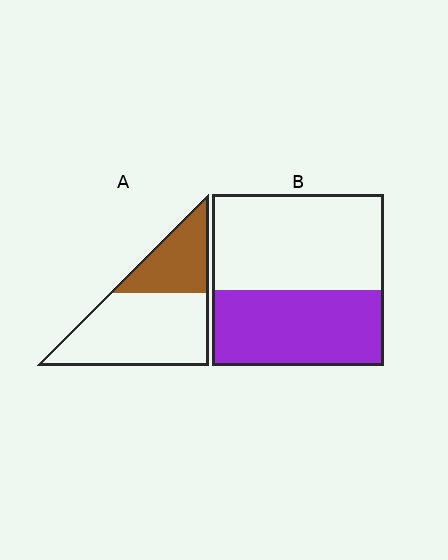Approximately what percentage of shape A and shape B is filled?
A is approximately 35% and B is approximately 45%.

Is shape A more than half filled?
No.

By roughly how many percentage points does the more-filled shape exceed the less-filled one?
By roughly 10 percentage points (B over A).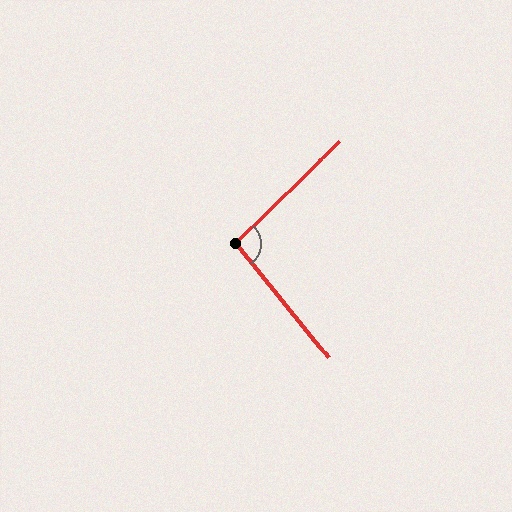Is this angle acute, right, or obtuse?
It is obtuse.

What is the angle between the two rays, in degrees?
Approximately 95 degrees.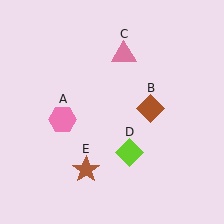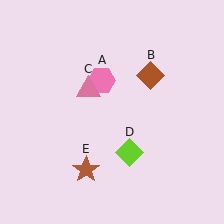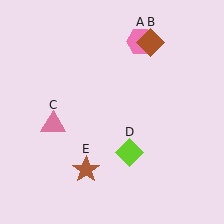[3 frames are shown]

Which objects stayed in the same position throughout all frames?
Lime diamond (object D) and brown star (object E) remained stationary.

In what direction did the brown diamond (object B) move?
The brown diamond (object B) moved up.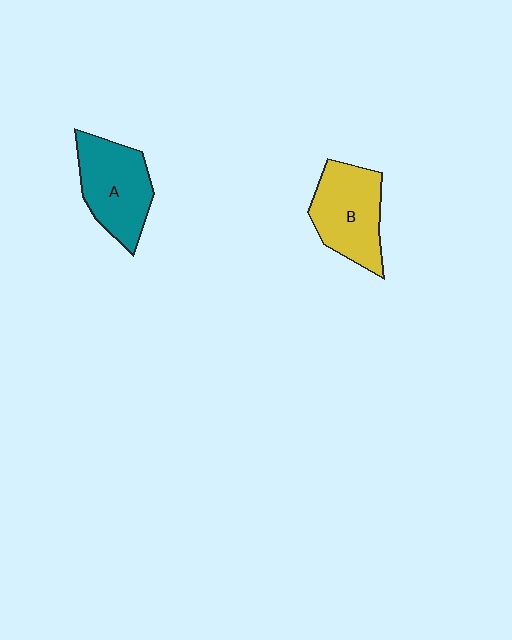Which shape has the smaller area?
Shape B (yellow).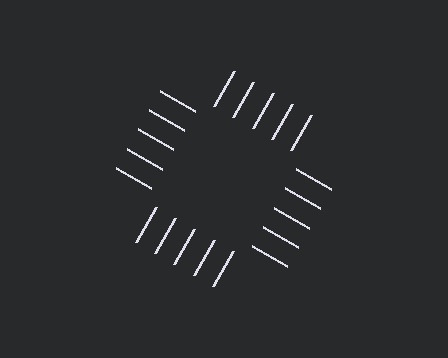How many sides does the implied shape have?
4 sides — the line-ends trace a square.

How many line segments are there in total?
20 — 5 along each of the 4 edges.